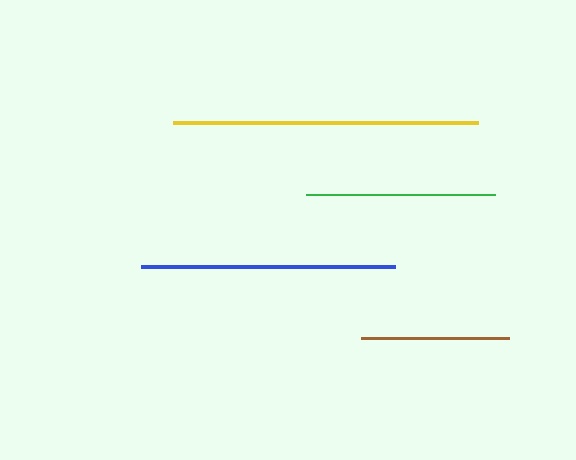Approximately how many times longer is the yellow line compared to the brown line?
The yellow line is approximately 2.1 times the length of the brown line.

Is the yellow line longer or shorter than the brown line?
The yellow line is longer than the brown line.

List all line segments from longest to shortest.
From longest to shortest: yellow, blue, green, brown.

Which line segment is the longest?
The yellow line is the longest at approximately 305 pixels.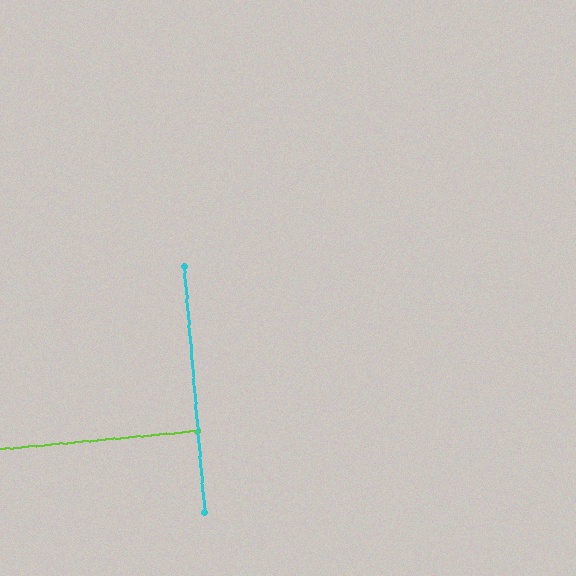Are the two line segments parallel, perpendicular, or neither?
Perpendicular — they meet at approximately 90°.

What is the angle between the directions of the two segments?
Approximately 90 degrees.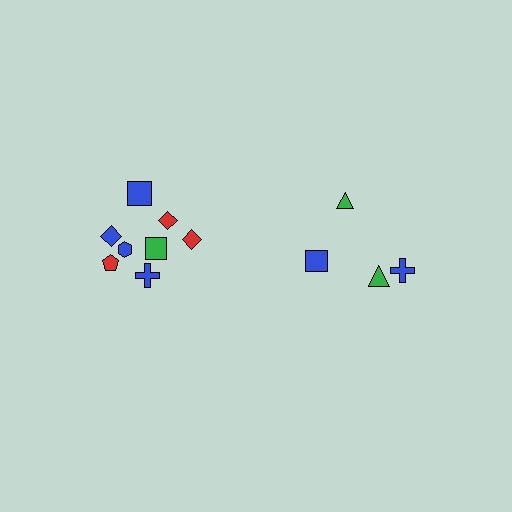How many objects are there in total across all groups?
There are 12 objects.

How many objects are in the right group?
There are 4 objects.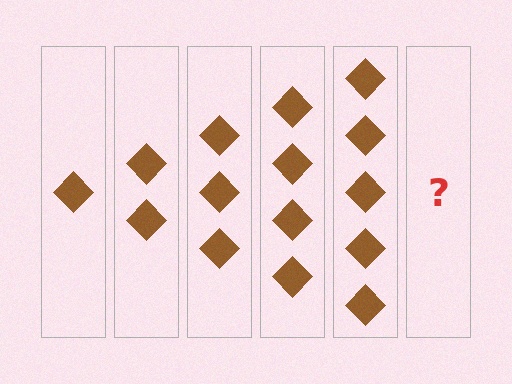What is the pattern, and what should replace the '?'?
The pattern is that each step adds one more diamond. The '?' should be 6 diamonds.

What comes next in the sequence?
The next element should be 6 diamonds.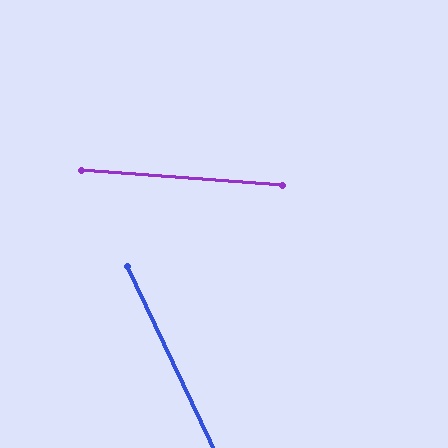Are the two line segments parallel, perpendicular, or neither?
Neither parallel nor perpendicular — they differ by about 60°.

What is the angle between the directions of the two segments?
Approximately 60 degrees.